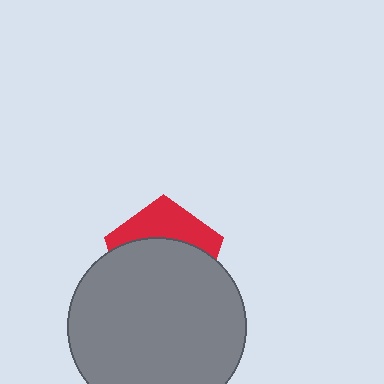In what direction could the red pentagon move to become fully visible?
The red pentagon could move up. That would shift it out from behind the gray circle entirely.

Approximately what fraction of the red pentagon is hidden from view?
Roughly 65% of the red pentagon is hidden behind the gray circle.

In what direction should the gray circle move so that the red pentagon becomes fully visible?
The gray circle should move down. That is the shortest direction to clear the overlap and leave the red pentagon fully visible.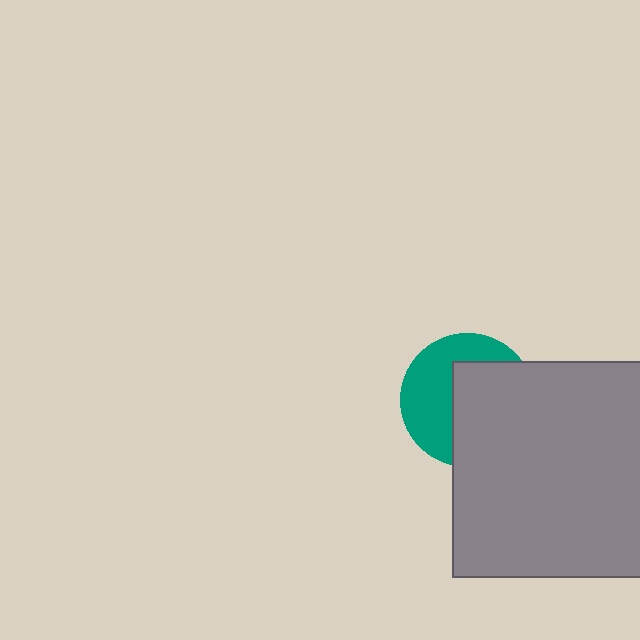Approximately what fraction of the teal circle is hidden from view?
Roughly 54% of the teal circle is hidden behind the gray square.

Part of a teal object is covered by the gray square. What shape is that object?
It is a circle.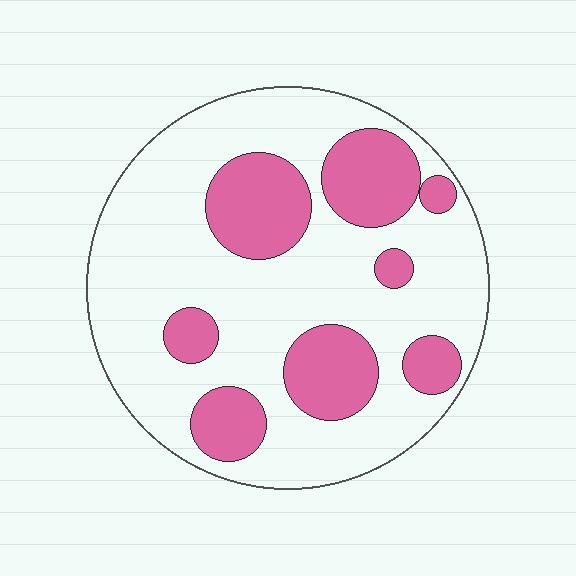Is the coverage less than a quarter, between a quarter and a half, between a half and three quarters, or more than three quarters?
Between a quarter and a half.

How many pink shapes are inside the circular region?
8.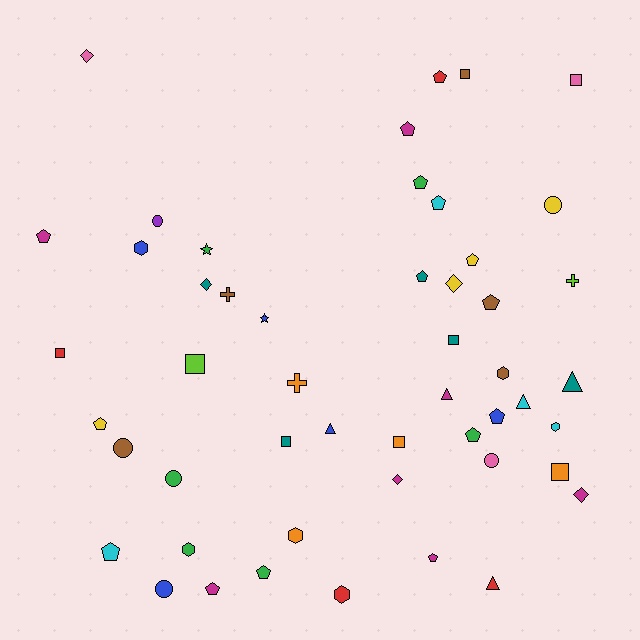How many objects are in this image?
There are 50 objects.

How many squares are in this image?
There are 8 squares.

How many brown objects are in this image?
There are 5 brown objects.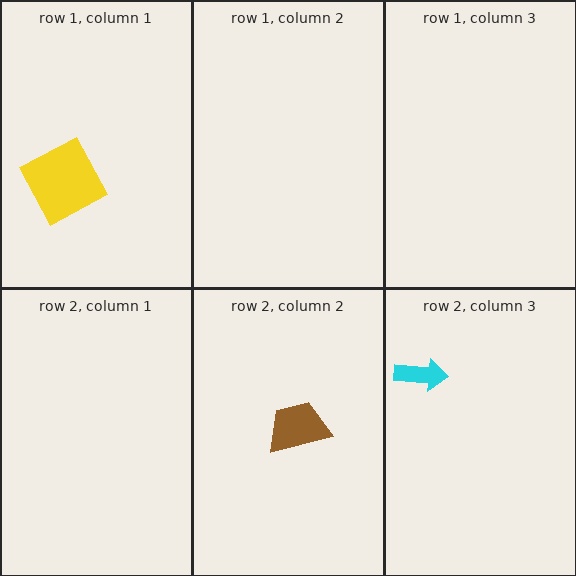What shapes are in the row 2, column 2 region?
The brown trapezoid.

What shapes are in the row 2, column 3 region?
The cyan arrow.